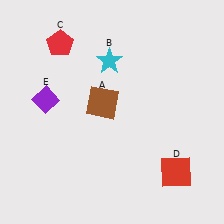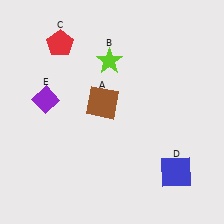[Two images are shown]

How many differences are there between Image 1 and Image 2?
There are 2 differences between the two images.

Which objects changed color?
B changed from cyan to lime. D changed from red to blue.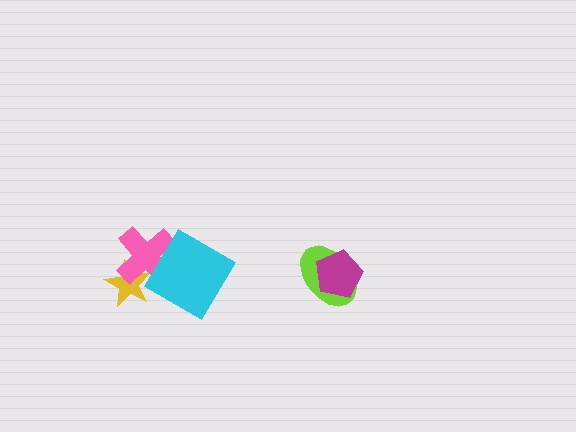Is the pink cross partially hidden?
Yes, it is partially covered by another shape.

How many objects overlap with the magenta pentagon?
1 object overlaps with the magenta pentagon.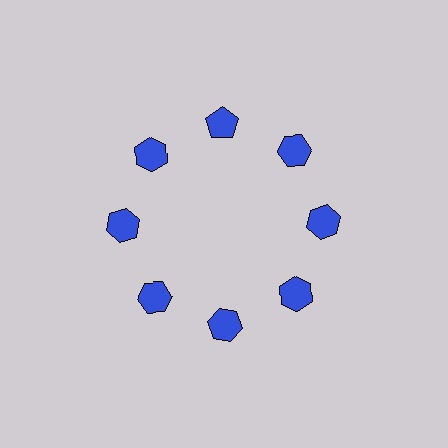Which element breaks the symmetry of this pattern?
The blue pentagon at roughly the 12 o'clock position breaks the symmetry. All other shapes are blue hexagons.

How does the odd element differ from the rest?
It has a different shape: pentagon instead of hexagon.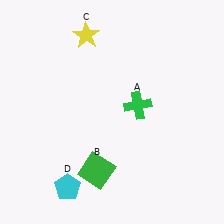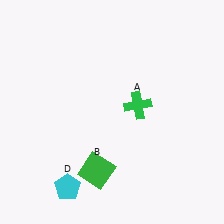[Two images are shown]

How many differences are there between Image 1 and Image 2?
There is 1 difference between the two images.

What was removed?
The yellow star (C) was removed in Image 2.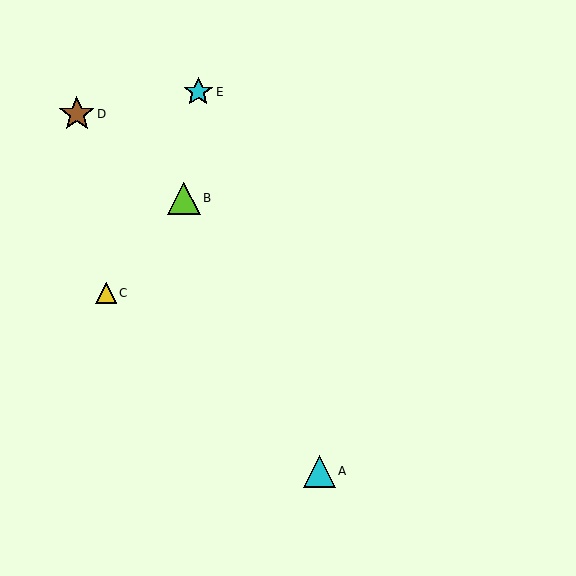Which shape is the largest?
The brown star (labeled D) is the largest.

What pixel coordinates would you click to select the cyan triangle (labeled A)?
Click at (319, 471) to select the cyan triangle A.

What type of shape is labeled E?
Shape E is a cyan star.